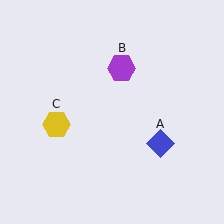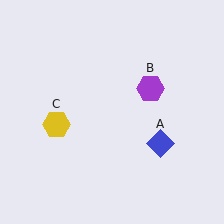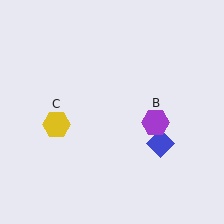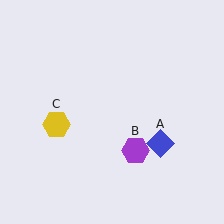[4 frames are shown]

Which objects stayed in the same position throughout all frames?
Blue diamond (object A) and yellow hexagon (object C) remained stationary.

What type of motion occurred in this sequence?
The purple hexagon (object B) rotated clockwise around the center of the scene.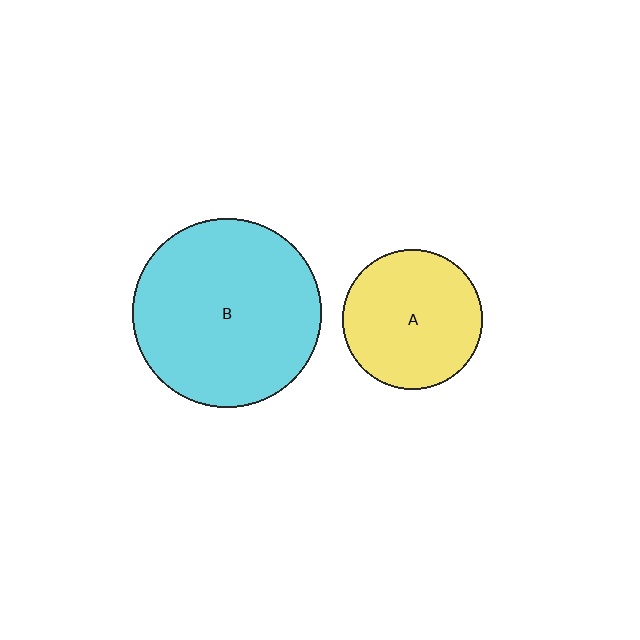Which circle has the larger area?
Circle B (cyan).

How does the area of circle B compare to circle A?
Approximately 1.8 times.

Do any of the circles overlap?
No, none of the circles overlap.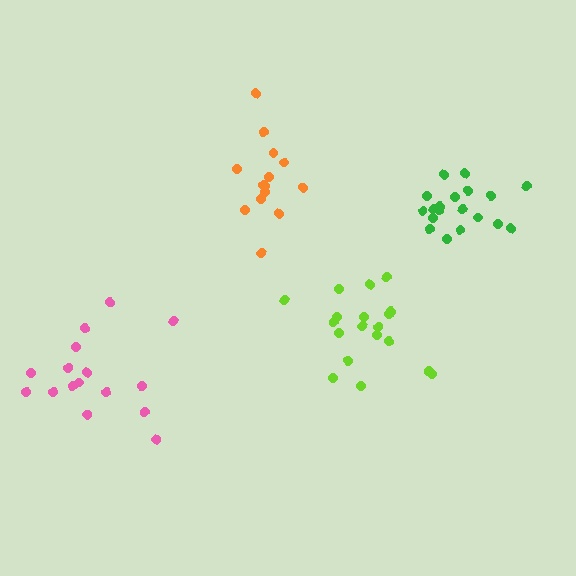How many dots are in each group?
Group 1: 14 dots, Group 2: 19 dots, Group 3: 16 dots, Group 4: 19 dots (68 total).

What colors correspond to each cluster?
The clusters are colored: orange, lime, pink, green.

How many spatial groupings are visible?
There are 4 spatial groupings.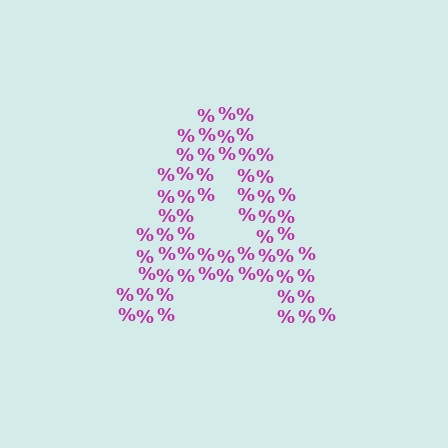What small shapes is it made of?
It is made of small percent signs.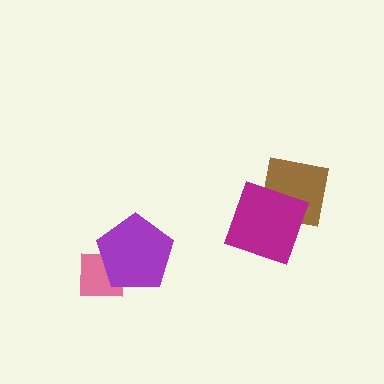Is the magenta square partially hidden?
No, no other shape covers it.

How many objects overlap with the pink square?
1 object overlaps with the pink square.